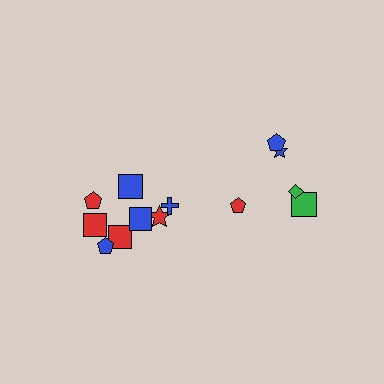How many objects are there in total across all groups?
There are 13 objects.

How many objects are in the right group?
There are 5 objects.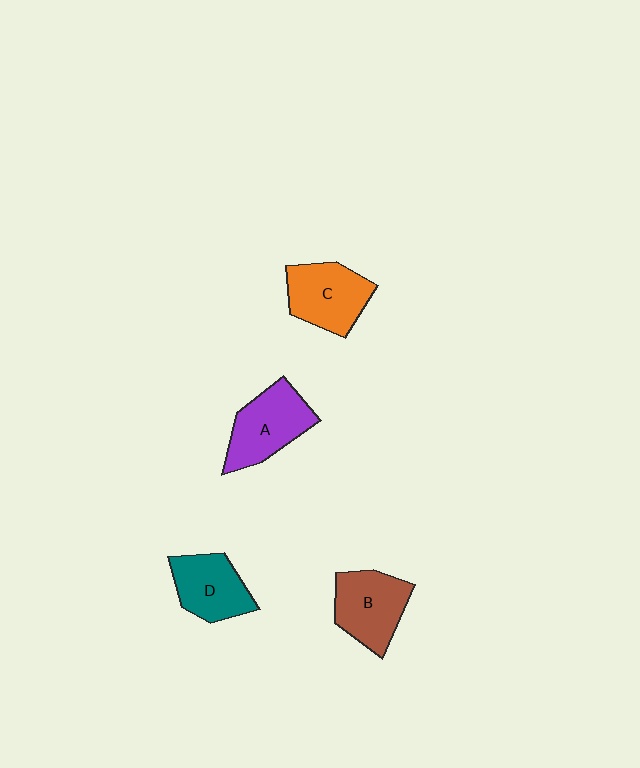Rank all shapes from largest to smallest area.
From largest to smallest: A (purple), C (orange), B (brown), D (teal).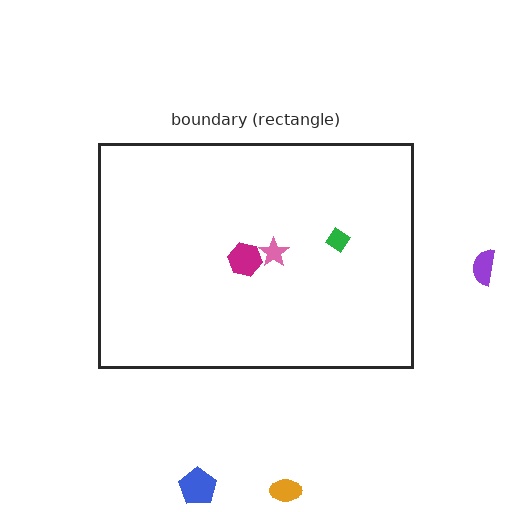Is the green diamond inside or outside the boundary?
Inside.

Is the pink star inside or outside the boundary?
Inside.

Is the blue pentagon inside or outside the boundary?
Outside.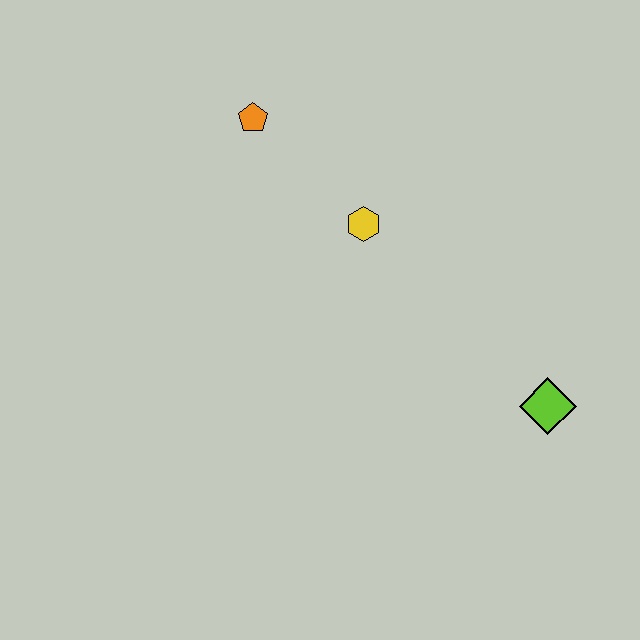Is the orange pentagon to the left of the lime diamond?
Yes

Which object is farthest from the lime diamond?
The orange pentagon is farthest from the lime diamond.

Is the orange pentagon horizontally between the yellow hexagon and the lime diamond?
No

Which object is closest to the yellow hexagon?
The orange pentagon is closest to the yellow hexagon.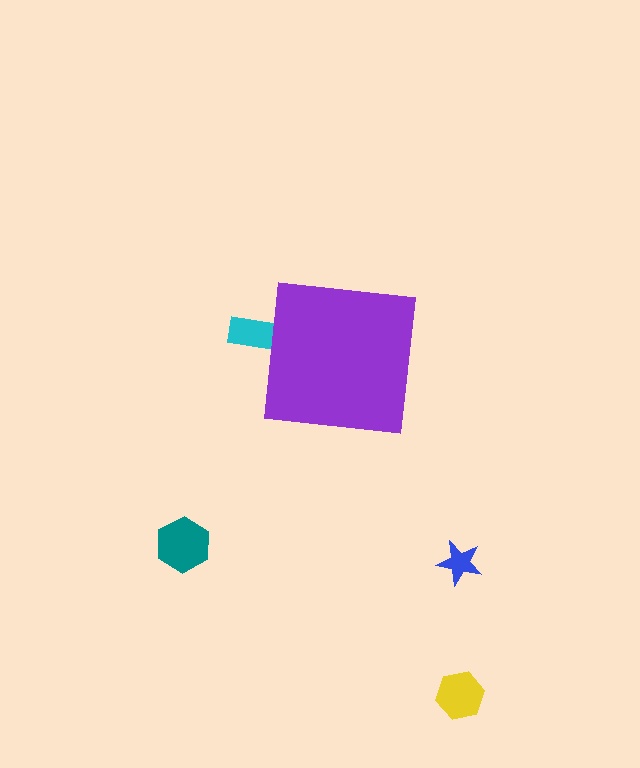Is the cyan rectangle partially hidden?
Yes, the cyan rectangle is partially hidden behind the purple square.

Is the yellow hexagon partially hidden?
No, the yellow hexagon is fully visible.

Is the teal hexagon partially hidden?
No, the teal hexagon is fully visible.